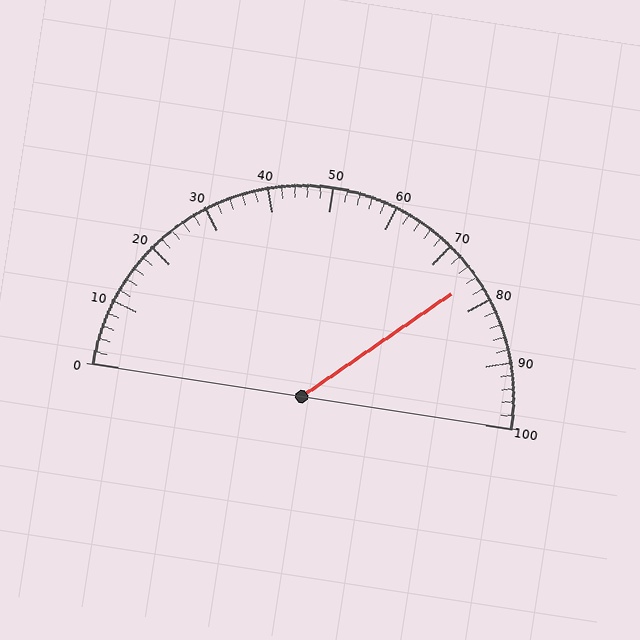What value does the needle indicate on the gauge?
The needle indicates approximately 76.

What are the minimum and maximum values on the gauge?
The gauge ranges from 0 to 100.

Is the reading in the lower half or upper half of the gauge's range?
The reading is in the upper half of the range (0 to 100).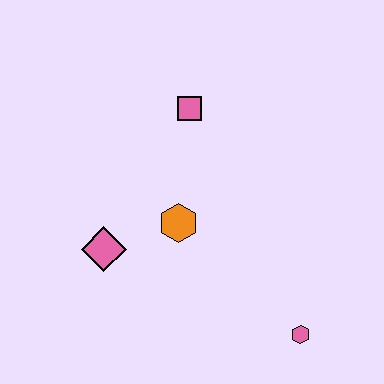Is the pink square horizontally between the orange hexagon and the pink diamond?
No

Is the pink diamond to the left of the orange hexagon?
Yes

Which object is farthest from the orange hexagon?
The pink hexagon is farthest from the orange hexagon.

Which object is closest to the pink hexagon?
The orange hexagon is closest to the pink hexagon.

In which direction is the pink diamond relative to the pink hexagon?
The pink diamond is to the left of the pink hexagon.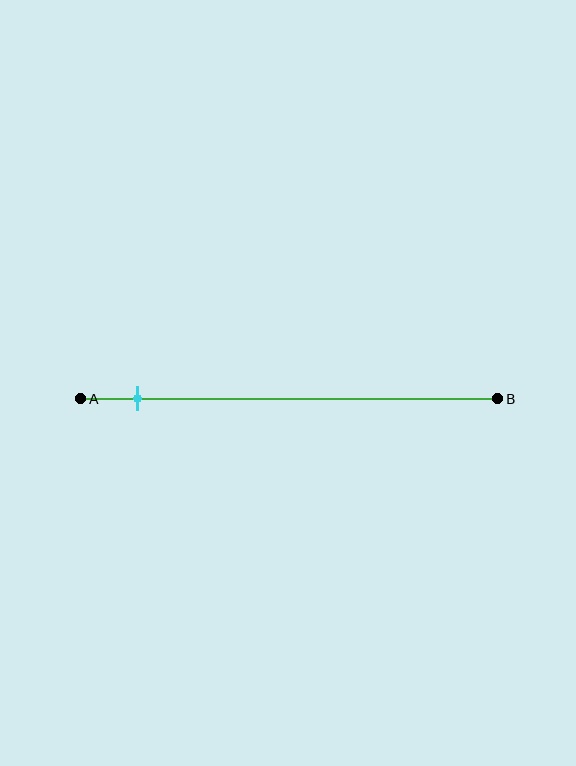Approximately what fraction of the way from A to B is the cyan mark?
The cyan mark is approximately 15% of the way from A to B.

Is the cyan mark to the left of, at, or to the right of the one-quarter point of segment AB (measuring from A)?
The cyan mark is to the left of the one-quarter point of segment AB.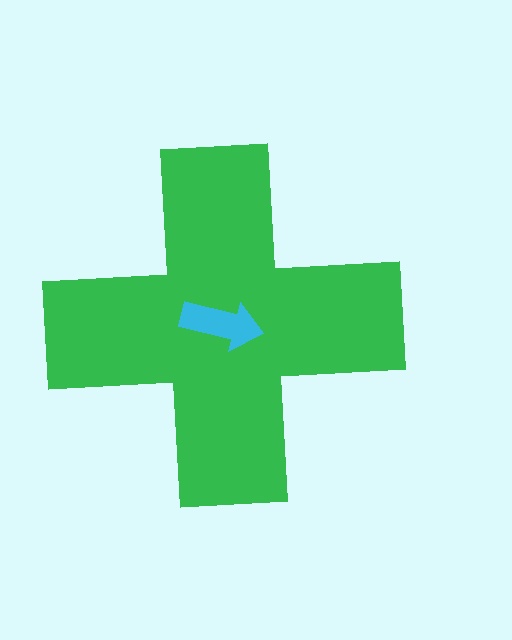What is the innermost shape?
The cyan arrow.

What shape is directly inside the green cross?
The cyan arrow.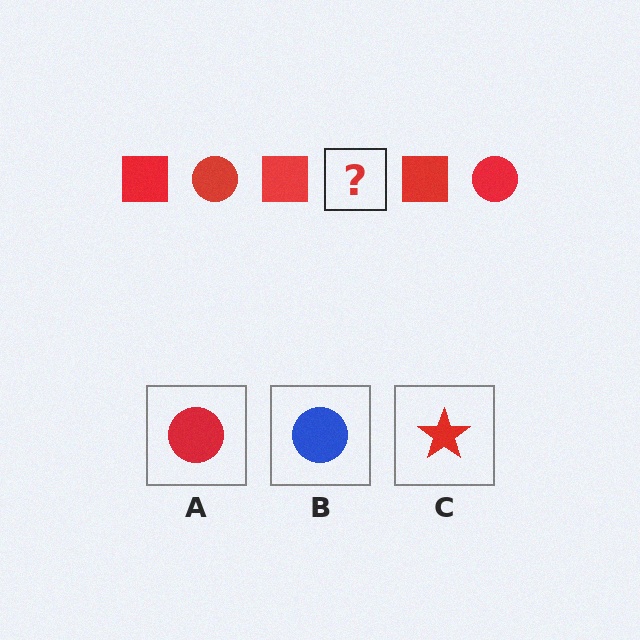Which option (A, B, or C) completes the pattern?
A.